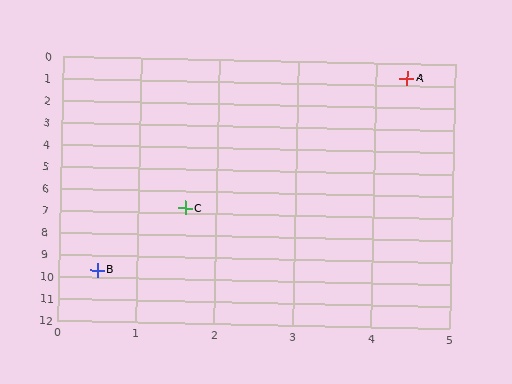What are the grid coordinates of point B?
Point B is at approximately (0.5, 9.7).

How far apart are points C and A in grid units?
Points C and A are about 6.7 grid units apart.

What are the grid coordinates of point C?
Point C is at approximately (1.6, 6.8).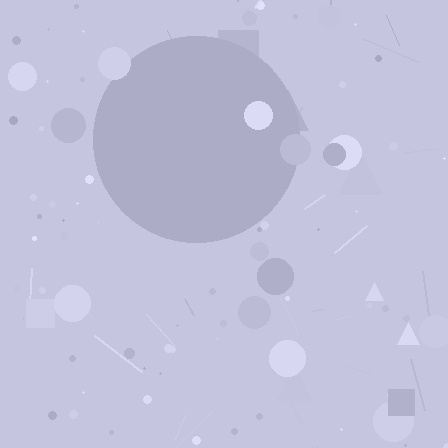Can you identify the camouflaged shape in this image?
The camouflaged shape is a circle.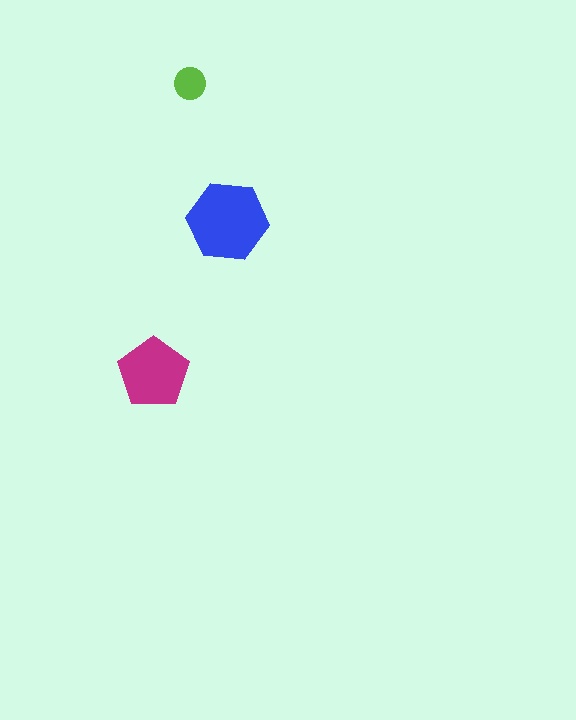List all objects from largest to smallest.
The blue hexagon, the magenta pentagon, the lime circle.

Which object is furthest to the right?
The blue hexagon is rightmost.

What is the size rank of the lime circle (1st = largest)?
3rd.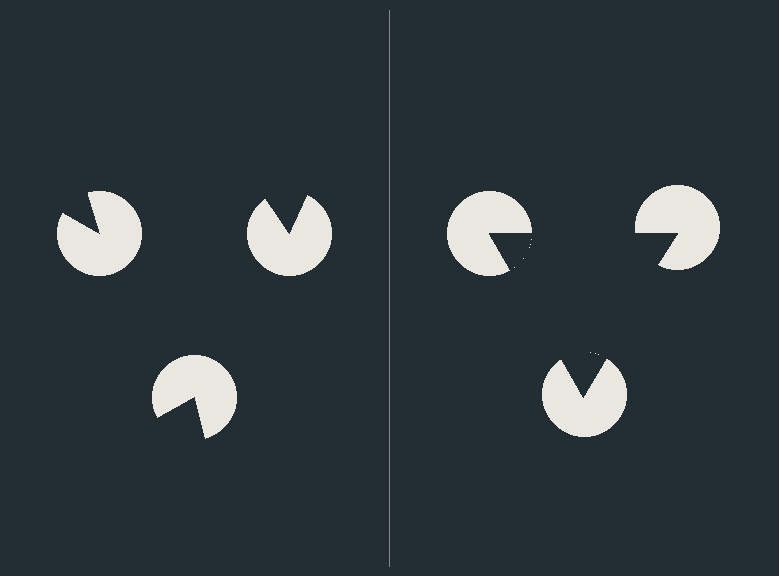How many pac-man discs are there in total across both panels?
6 — 3 on each side.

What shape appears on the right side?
An illusory triangle.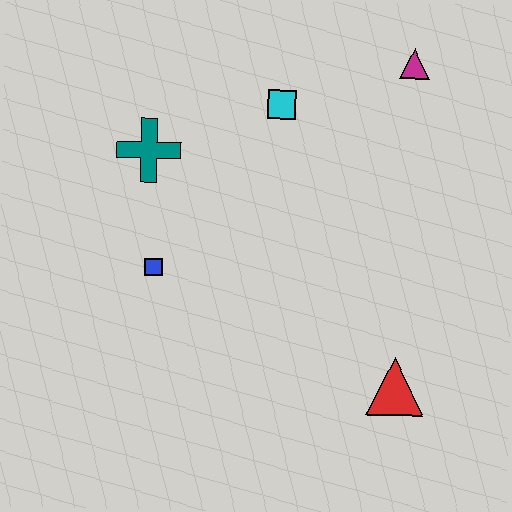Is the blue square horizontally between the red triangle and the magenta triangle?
No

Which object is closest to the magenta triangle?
The cyan square is closest to the magenta triangle.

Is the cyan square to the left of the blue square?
No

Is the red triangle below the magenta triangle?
Yes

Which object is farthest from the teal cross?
The red triangle is farthest from the teal cross.